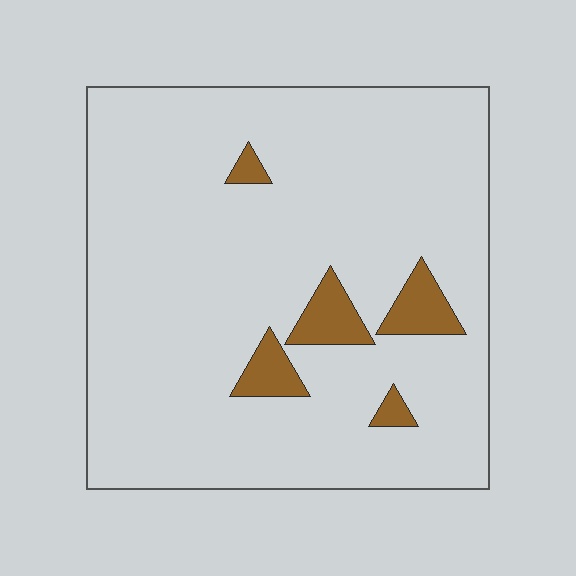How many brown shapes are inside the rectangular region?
5.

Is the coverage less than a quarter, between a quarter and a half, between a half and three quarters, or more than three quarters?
Less than a quarter.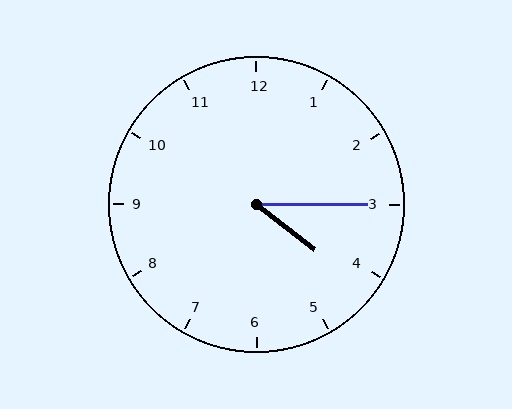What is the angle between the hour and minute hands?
Approximately 38 degrees.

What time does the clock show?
4:15.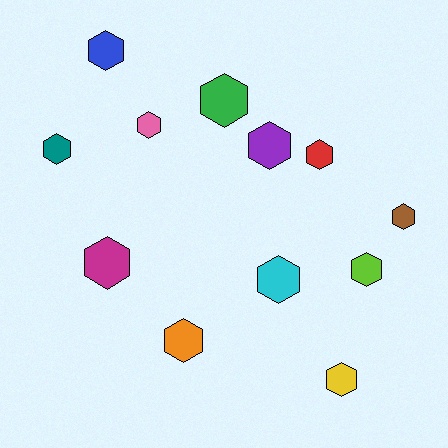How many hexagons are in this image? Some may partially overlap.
There are 12 hexagons.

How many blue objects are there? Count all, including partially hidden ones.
There is 1 blue object.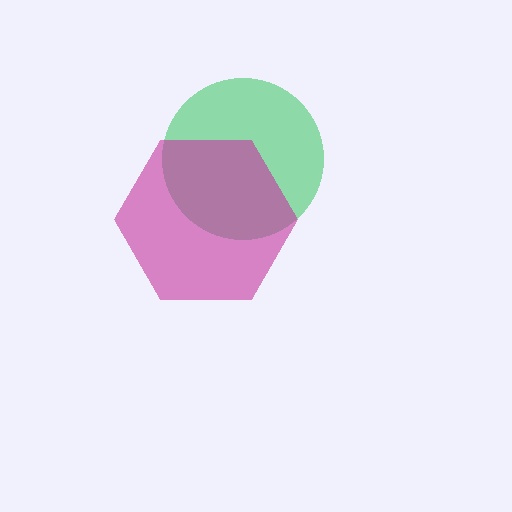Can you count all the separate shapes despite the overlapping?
Yes, there are 2 separate shapes.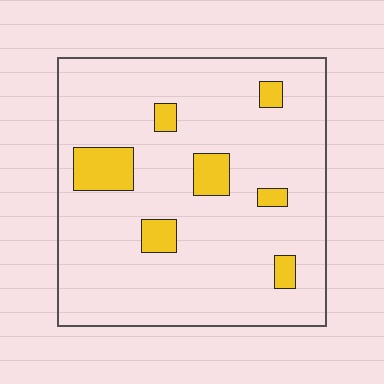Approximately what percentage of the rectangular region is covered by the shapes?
Approximately 10%.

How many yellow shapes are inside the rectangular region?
7.